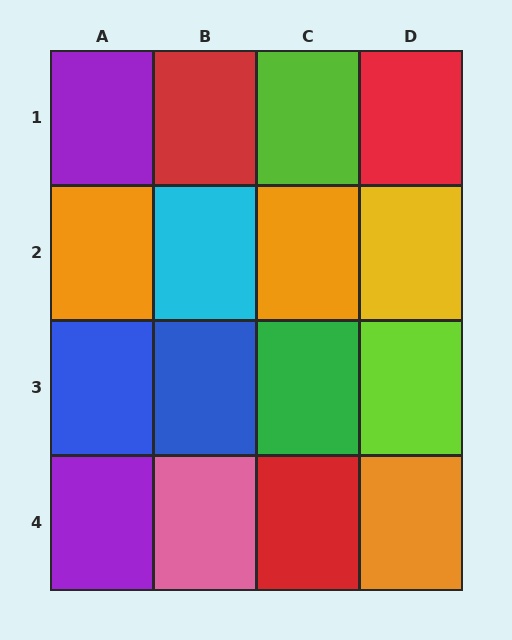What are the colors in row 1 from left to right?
Purple, red, lime, red.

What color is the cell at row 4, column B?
Pink.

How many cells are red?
3 cells are red.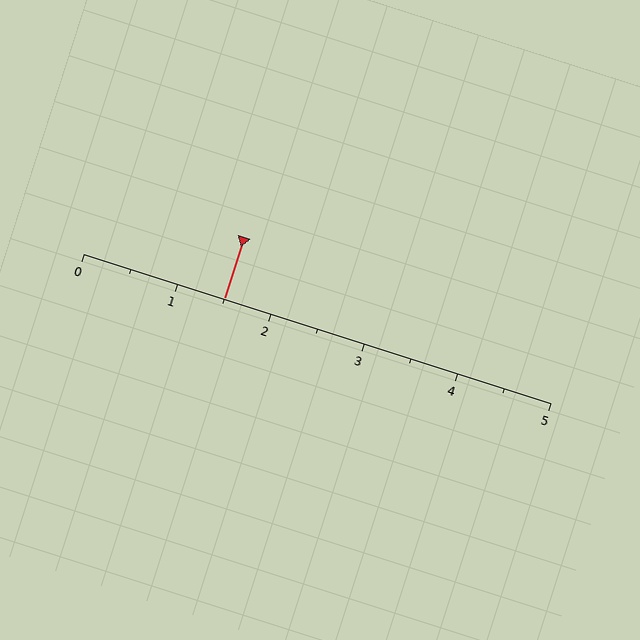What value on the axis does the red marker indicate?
The marker indicates approximately 1.5.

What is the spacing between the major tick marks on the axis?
The major ticks are spaced 1 apart.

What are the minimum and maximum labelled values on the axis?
The axis runs from 0 to 5.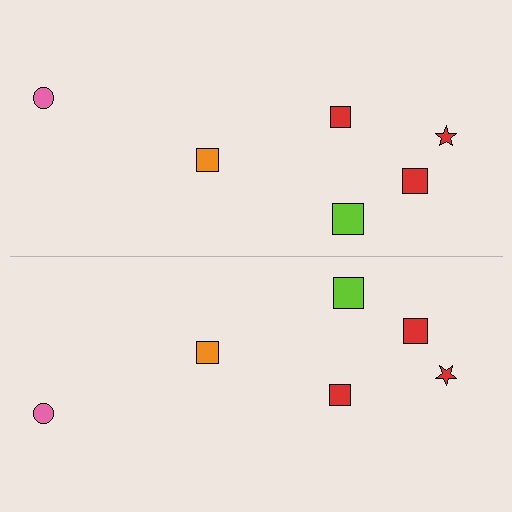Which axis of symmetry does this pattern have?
The pattern has a horizontal axis of symmetry running through the center of the image.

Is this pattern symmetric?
Yes, this pattern has bilateral (reflection) symmetry.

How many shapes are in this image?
There are 12 shapes in this image.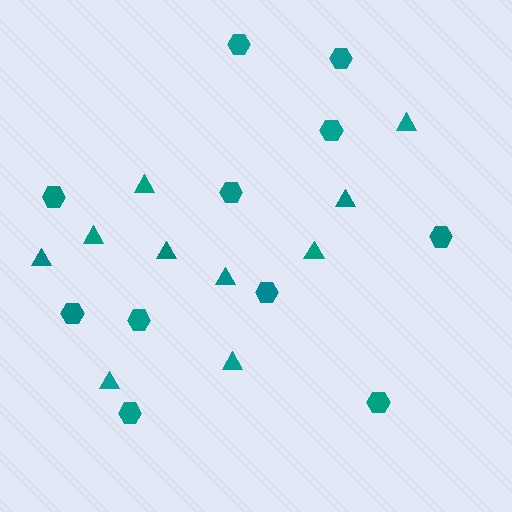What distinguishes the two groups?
There are 2 groups: one group of triangles (10) and one group of hexagons (11).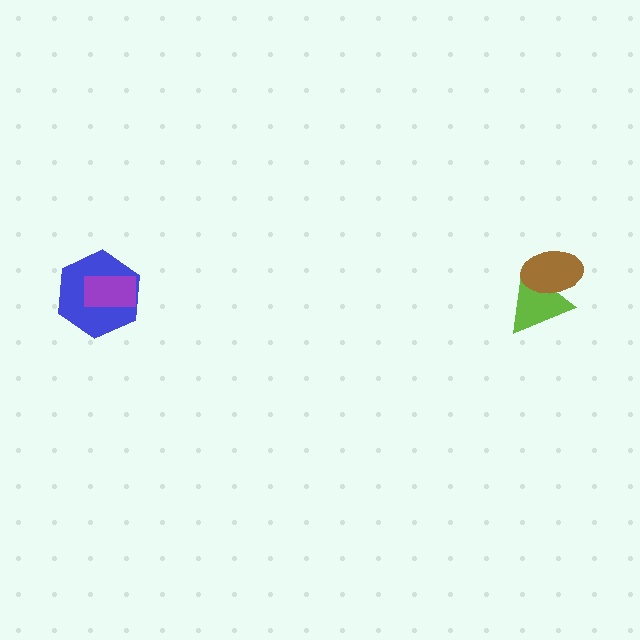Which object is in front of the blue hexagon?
The purple rectangle is in front of the blue hexagon.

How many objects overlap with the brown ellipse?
1 object overlaps with the brown ellipse.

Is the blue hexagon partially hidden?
Yes, it is partially covered by another shape.